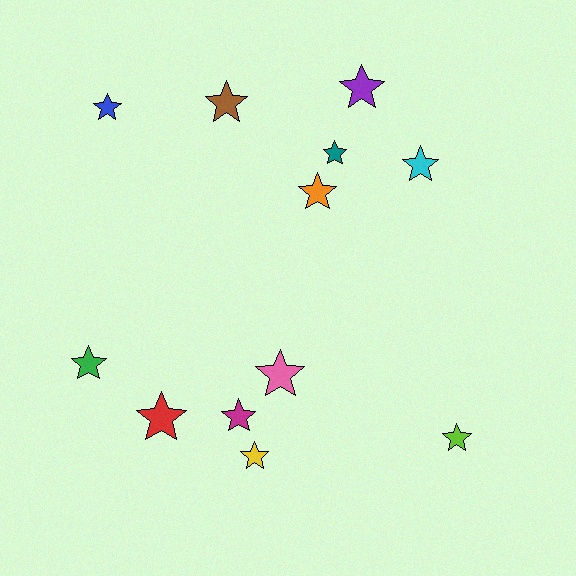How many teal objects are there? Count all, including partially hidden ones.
There is 1 teal object.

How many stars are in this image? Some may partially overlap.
There are 12 stars.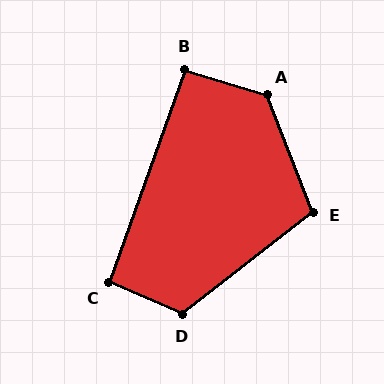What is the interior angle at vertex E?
Approximately 107 degrees (obtuse).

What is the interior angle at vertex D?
Approximately 118 degrees (obtuse).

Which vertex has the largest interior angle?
A, at approximately 129 degrees.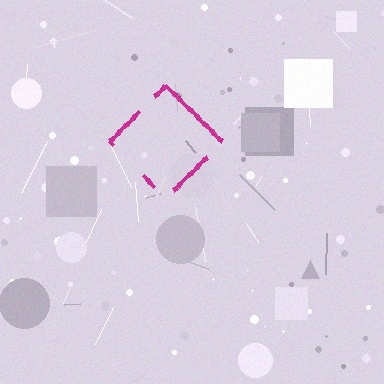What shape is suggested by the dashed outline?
The dashed outline suggests a diamond.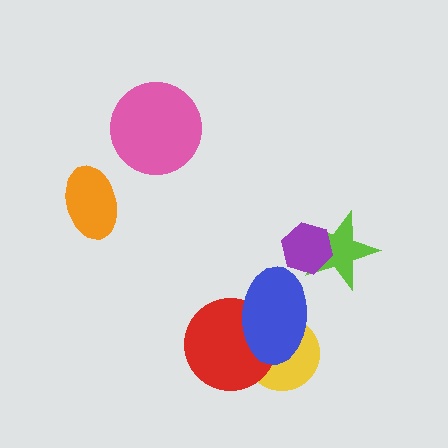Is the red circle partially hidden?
Yes, it is partially covered by another shape.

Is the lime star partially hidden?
Yes, it is partially covered by another shape.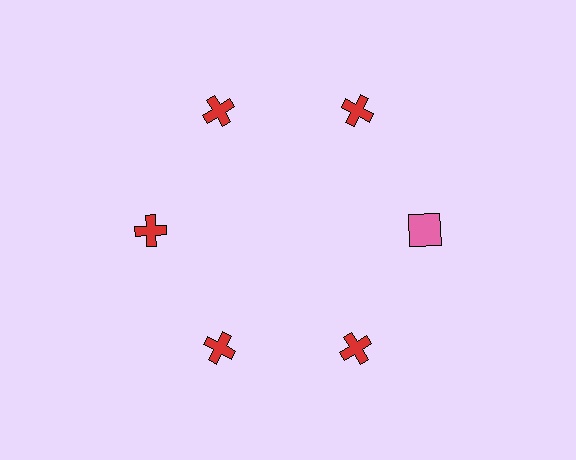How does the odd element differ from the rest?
It differs in both color (pink instead of red) and shape (square instead of cross).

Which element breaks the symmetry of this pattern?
The pink square at roughly the 3 o'clock position breaks the symmetry. All other shapes are red crosses.